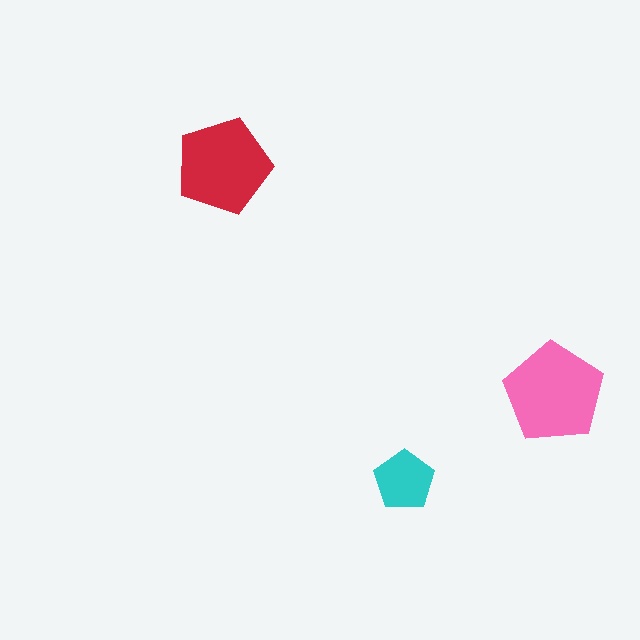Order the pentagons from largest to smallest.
the pink one, the red one, the cyan one.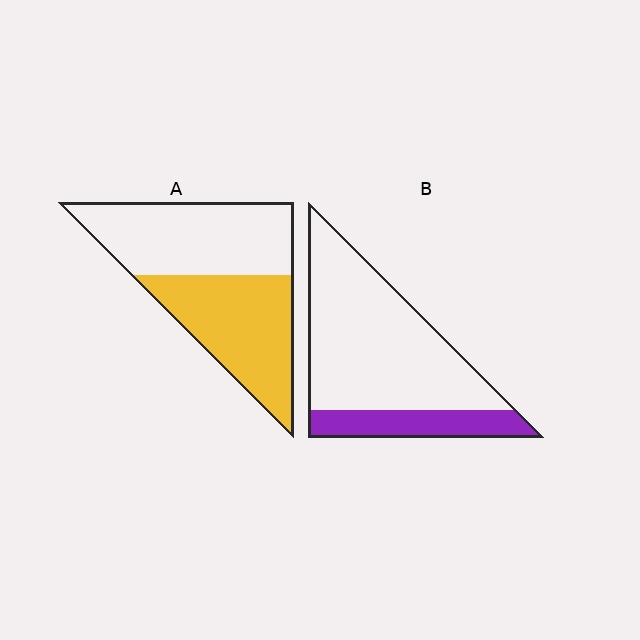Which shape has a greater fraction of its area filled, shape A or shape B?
Shape A.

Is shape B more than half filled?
No.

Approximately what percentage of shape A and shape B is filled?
A is approximately 50% and B is approximately 20%.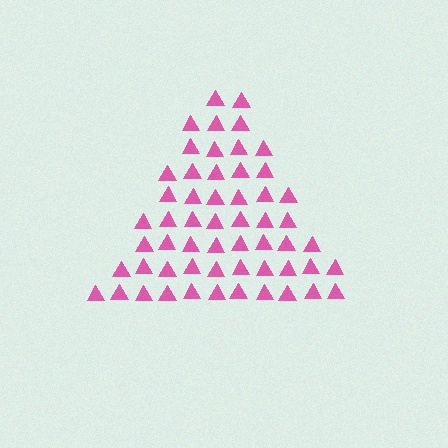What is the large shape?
The large shape is a triangle.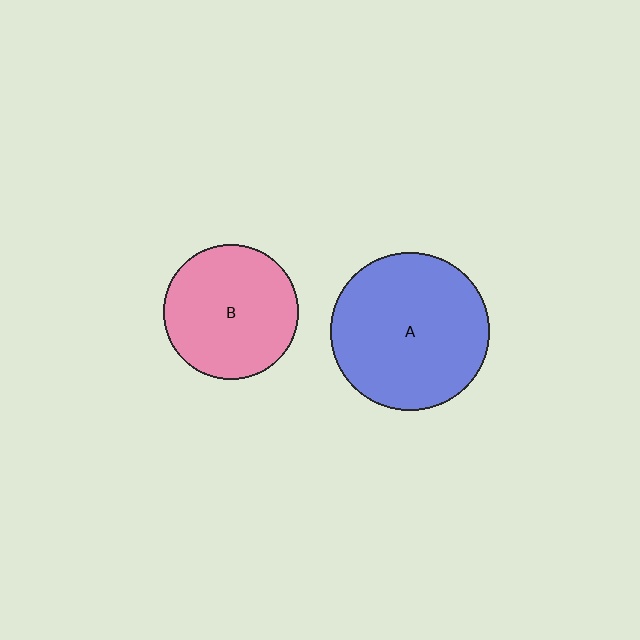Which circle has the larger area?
Circle A (blue).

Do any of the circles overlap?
No, none of the circles overlap.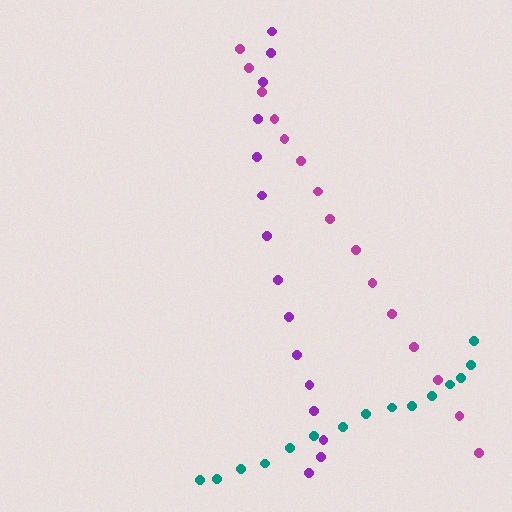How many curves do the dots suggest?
There are 3 distinct paths.